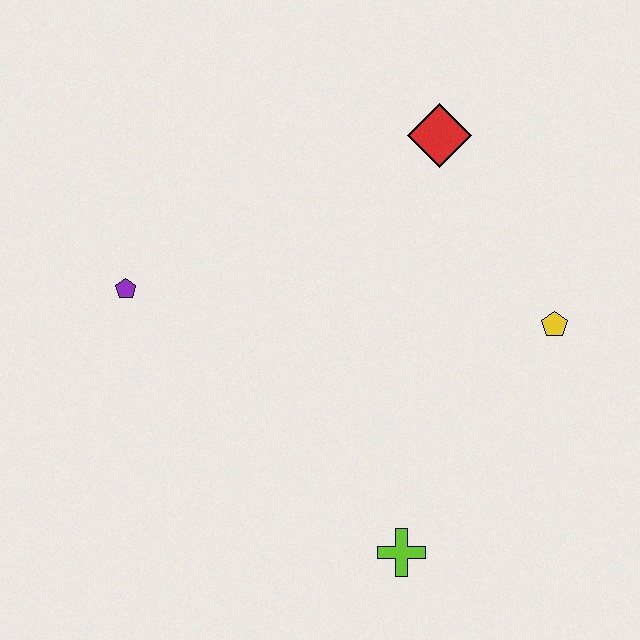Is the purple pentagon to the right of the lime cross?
No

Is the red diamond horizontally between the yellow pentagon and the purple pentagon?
Yes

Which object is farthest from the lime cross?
The red diamond is farthest from the lime cross.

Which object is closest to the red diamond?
The yellow pentagon is closest to the red diamond.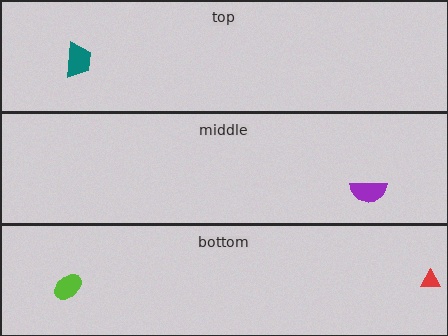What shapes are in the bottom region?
The lime ellipse, the red triangle.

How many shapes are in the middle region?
1.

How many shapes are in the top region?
1.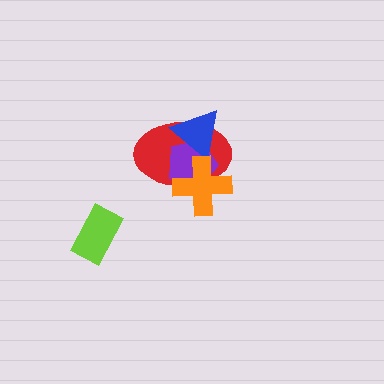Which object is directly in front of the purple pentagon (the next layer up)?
The blue triangle is directly in front of the purple pentagon.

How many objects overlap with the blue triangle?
3 objects overlap with the blue triangle.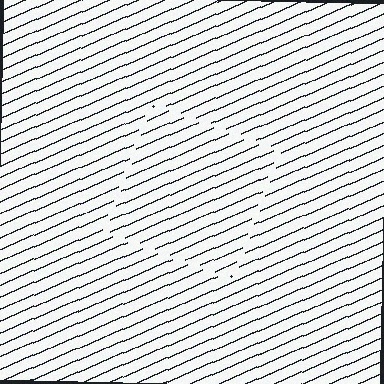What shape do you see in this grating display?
An illusory square. The interior of the shape contains the same grating, shifted by half a period — the contour is defined by the phase discontinuity where line-ends from the inner and outer gratings abut.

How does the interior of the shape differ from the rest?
The interior of the shape contains the same grating, shifted by half a period — the contour is defined by the phase discontinuity where line-ends from the inner and outer gratings abut.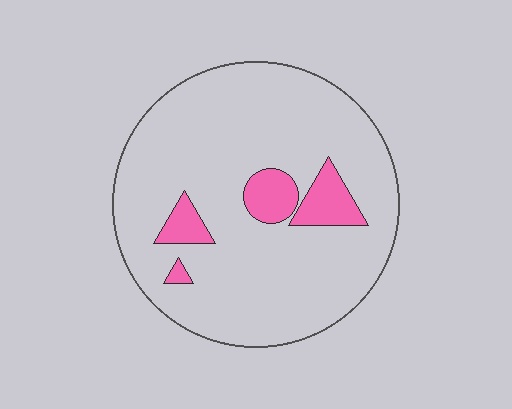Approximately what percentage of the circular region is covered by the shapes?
Approximately 10%.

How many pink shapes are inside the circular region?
4.